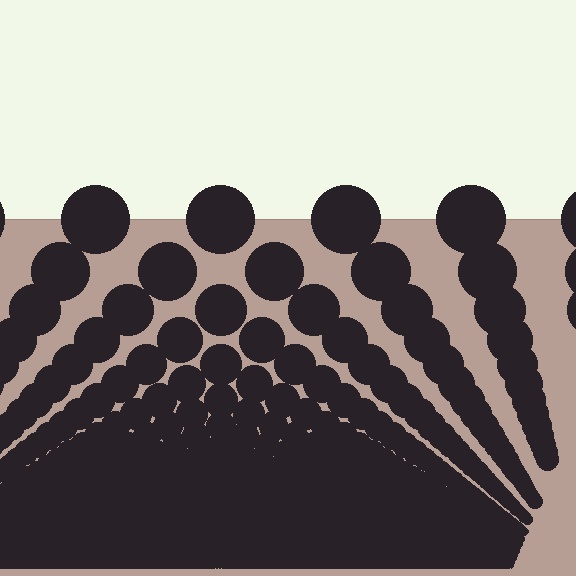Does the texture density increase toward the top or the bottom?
Density increases toward the bottom.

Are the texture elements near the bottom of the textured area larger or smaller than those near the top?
Smaller. The gradient is inverted — elements near the bottom are smaller and denser.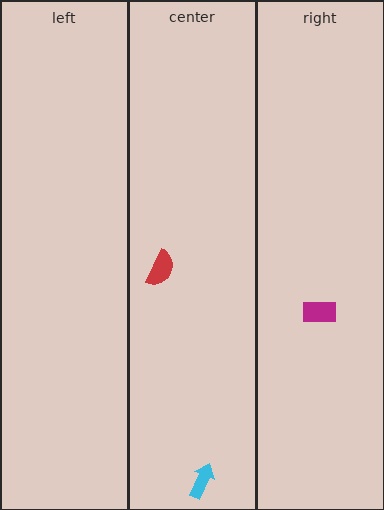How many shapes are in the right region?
1.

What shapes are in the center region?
The cyan arrow, the red semicircle.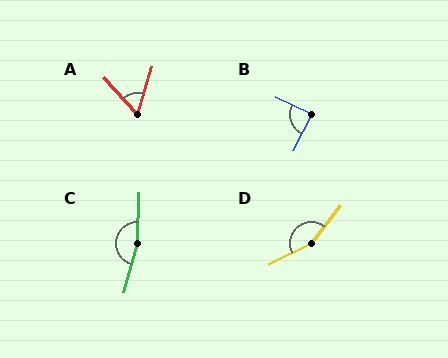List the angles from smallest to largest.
A (59°), B (88°), D (154°), C (166°).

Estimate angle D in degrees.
Approximately 154 degrees.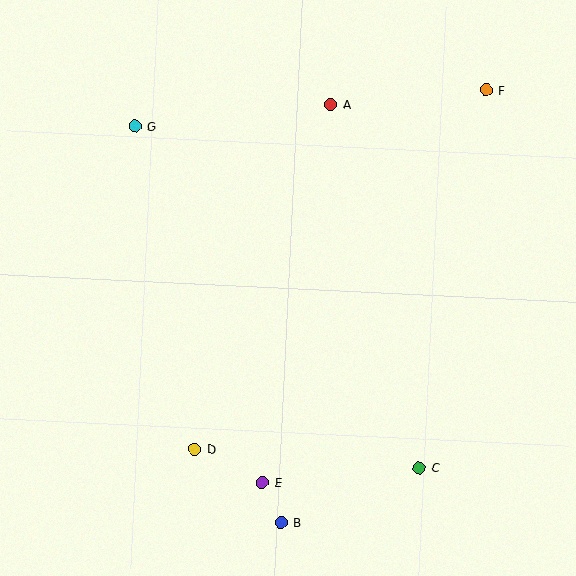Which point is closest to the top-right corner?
Point F is closest to the top-right corner.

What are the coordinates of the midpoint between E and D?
The midpoint between E and D is at (229, 466).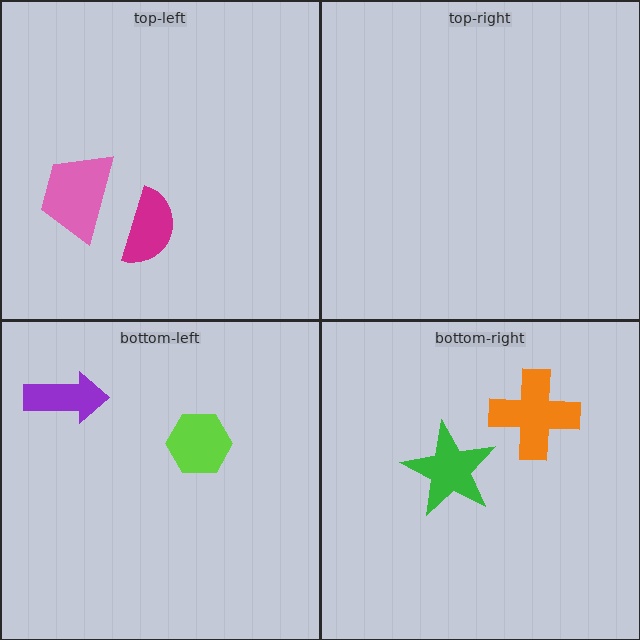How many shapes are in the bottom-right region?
2.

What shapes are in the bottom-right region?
The orange cross, the green star.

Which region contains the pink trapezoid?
The top-left region.